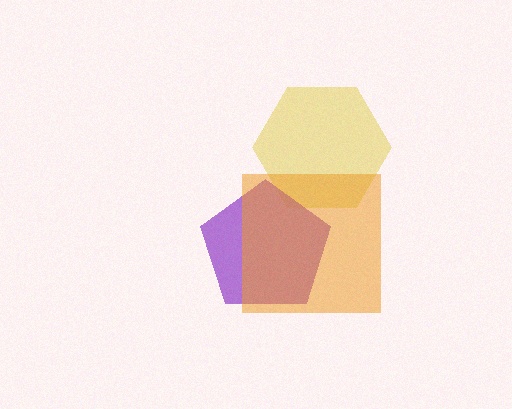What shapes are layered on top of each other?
The layered shapes are: a yellow hexagon, a purple pentagon, an orange square.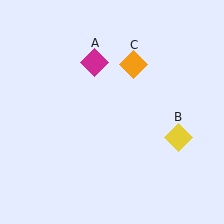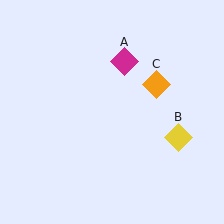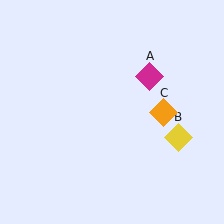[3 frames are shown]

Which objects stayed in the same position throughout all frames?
Yellow diamond (object B) remained stationary.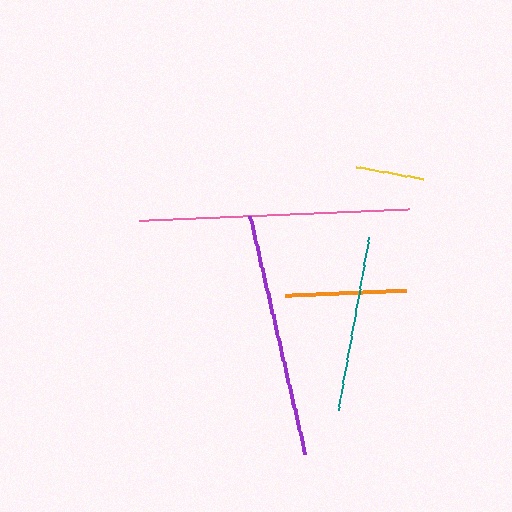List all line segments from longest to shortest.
From longest to shortest: pink, purple, teal, orange, yellow.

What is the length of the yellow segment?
The yellow segment is approximately 68 pixels long.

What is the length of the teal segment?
The teal segment is approximately 175 pixels long.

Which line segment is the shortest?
The yellow line is the shortest at approximately 68 pixels.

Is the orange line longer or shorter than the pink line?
The pink line is longer than the orange line.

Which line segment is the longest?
The pink line is the longest at approximately 270 pixels.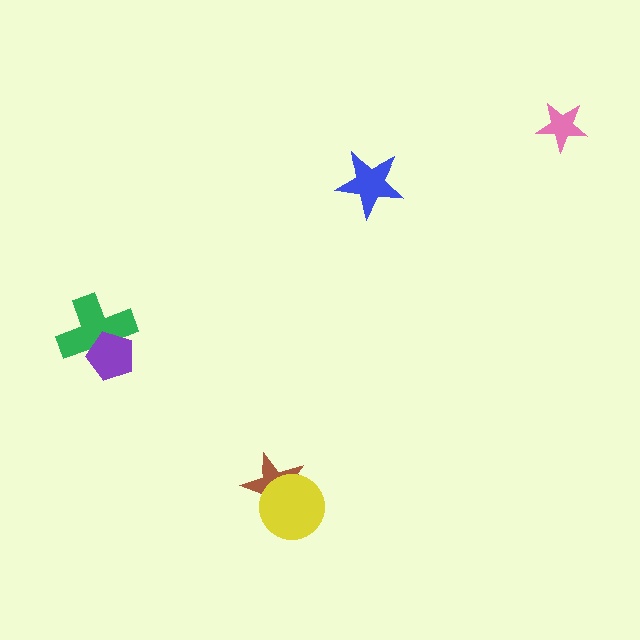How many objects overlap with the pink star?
0 objects overlap with the pink star.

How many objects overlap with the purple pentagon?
1 object overlaps with the purple pentagon.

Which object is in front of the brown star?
The yellow circle is in front of the brown star.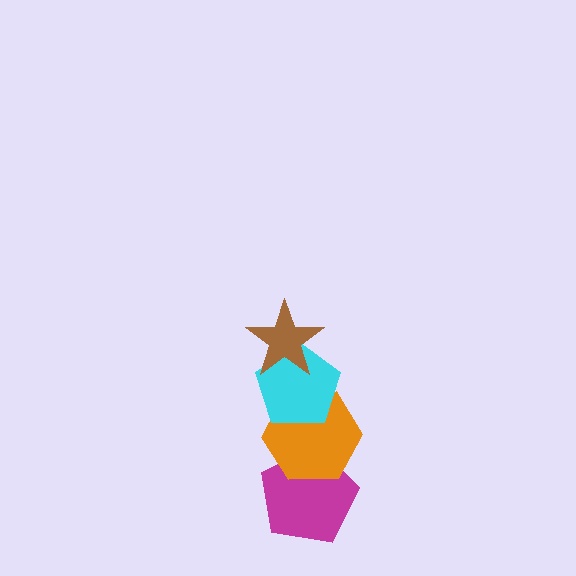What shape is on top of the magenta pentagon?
The orange hexagon is on top of the magenta pentagon.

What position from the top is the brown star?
The brown star is 1st from the top.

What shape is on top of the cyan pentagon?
The brown star is on top of the cyan pentagon.